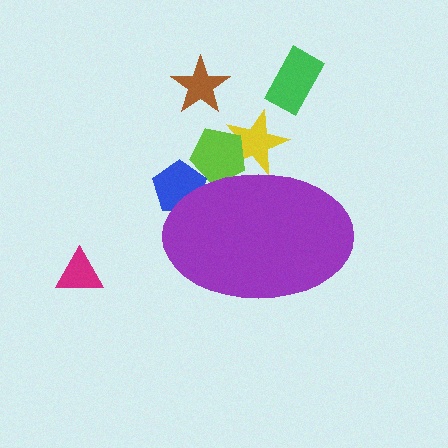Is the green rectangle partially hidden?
No, the green rectangle is fully visible.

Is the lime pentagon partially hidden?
Yes, the lime pentagon is partially hidden behind the purple ellipse.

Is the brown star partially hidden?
No, the brown star is fully visible.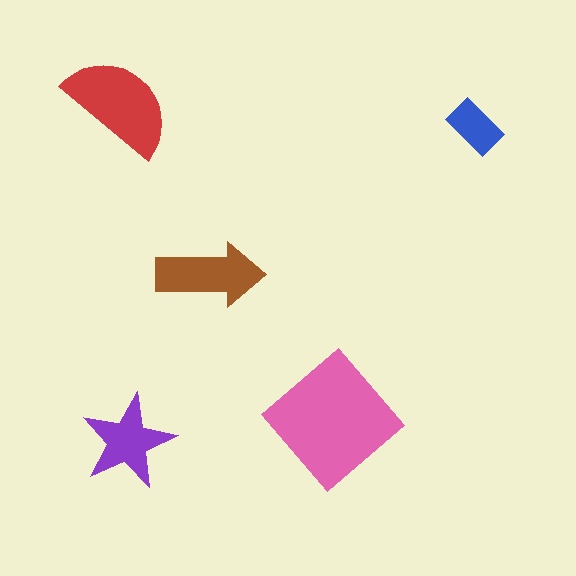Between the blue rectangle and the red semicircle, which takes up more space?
The red semicircle.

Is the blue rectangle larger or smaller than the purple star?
Smaller.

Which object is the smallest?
The blue rectangle.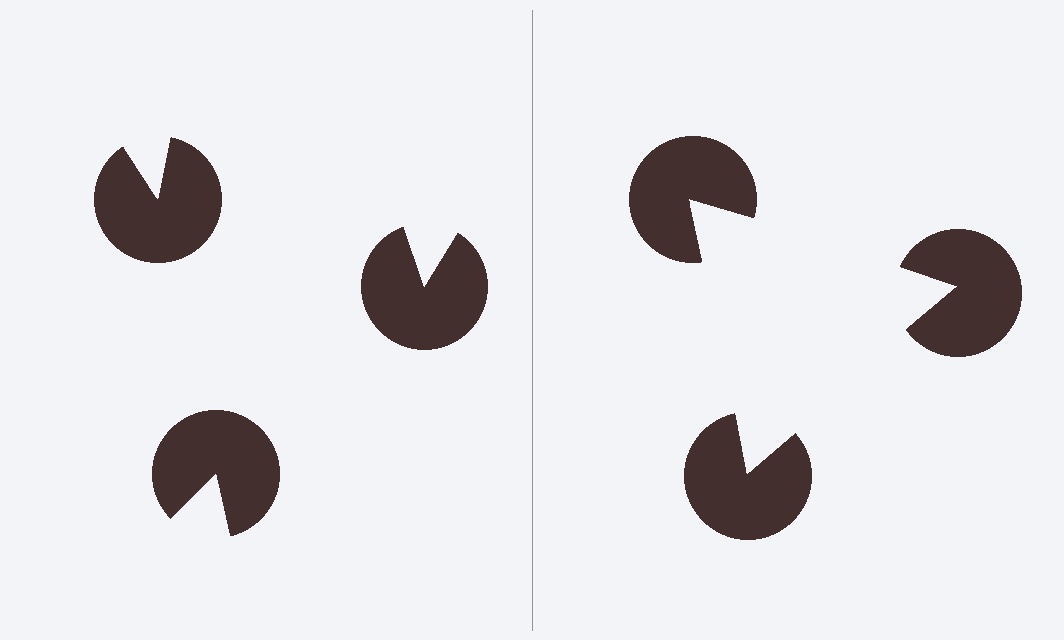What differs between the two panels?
The pac-man discs are positioned identically on both sides; only the wedge orientations differ. On the right they align to a triangle; on the left they are misaligned.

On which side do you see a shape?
An illusory triangle appears on the right side. On the left side the wedge cuts are rotated, so no coherent shape forms.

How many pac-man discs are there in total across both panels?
6 — 3 on each side.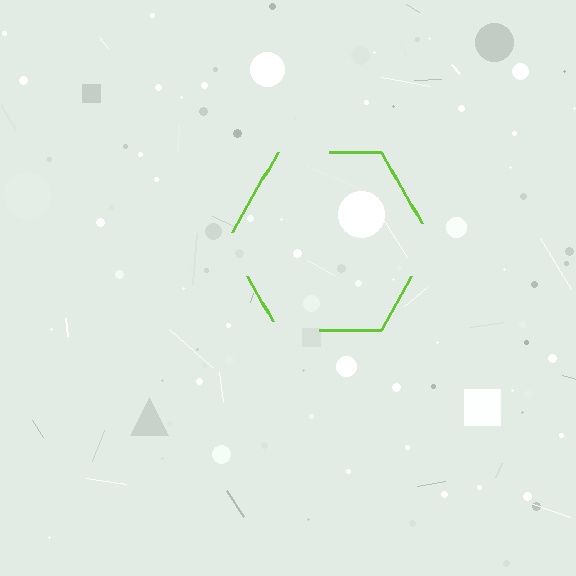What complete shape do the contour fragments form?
The contour fragments form a hexagon.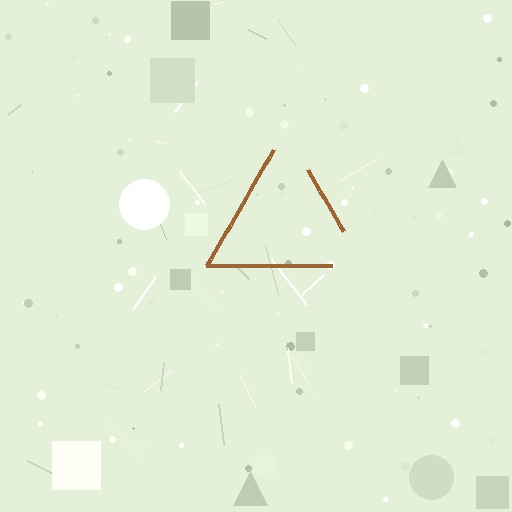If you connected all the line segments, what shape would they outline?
They would outline a triangle.